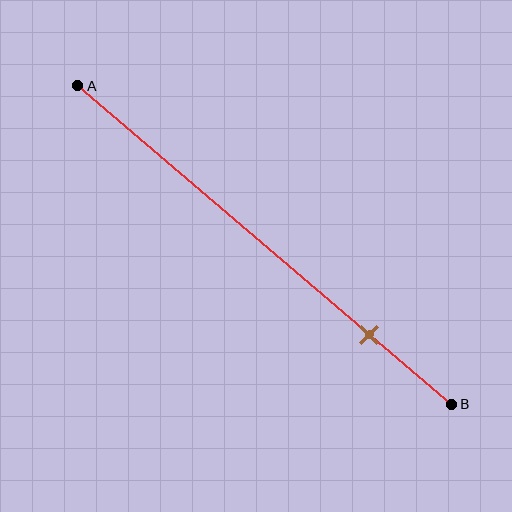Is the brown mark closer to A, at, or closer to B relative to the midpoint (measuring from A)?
The brown mark is closer to point B than the midpoint of segment AB.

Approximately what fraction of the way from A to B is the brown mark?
The brown mark is approximately 80% of the way from A to B.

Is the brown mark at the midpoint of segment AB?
No, the mark is at about 80% from A, not at the 50% midpoint.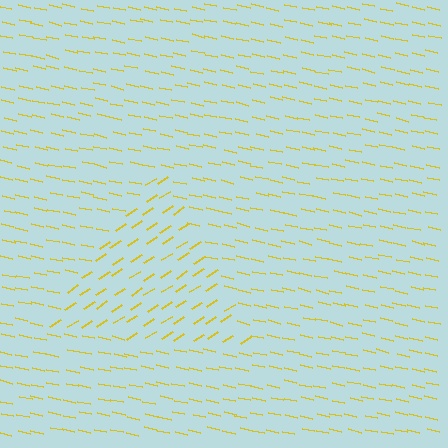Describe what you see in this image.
The image is filled with small yellow line segments. A triangle region in the image has lines oriented differently from the surrounding lines, creating a visible texture boundary.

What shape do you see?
I see a triangle.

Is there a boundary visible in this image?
Yes, there is a texture boundary formed by a change in line orientation.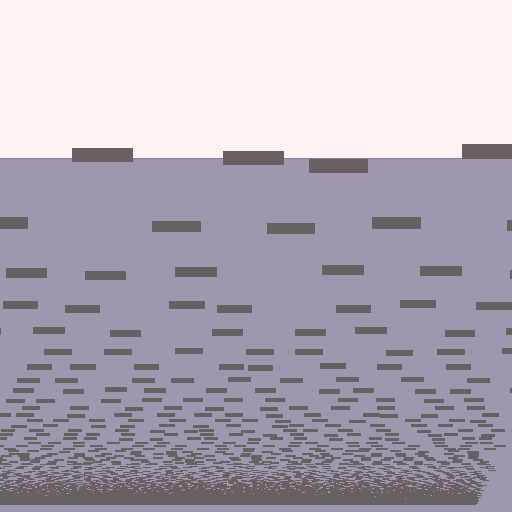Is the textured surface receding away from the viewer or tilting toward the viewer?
The surface appears to tilt toward the viewer. Texture elements get larger and sparser toward the top.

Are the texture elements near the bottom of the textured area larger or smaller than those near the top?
Smaller. The gradient is inverted — elements near the bottom are smaller and denser.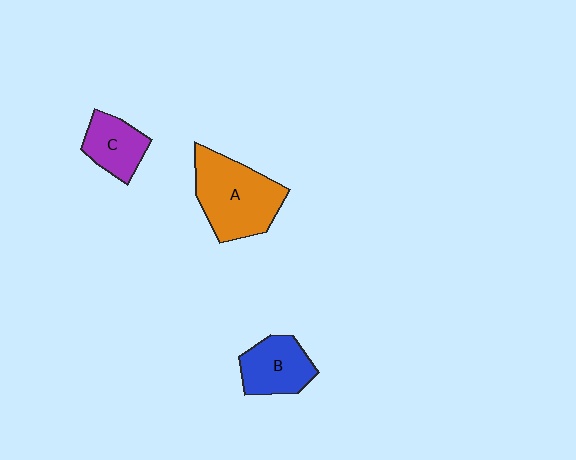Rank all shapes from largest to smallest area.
From largest to smallest: A (orange), B (blue), C (purple).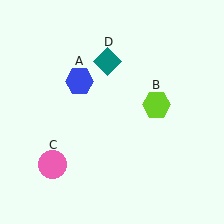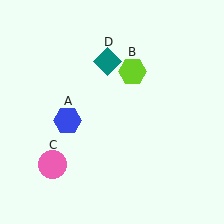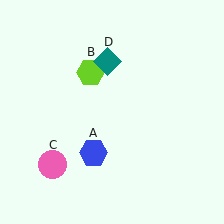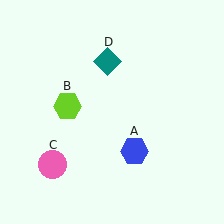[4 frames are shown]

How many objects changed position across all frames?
2 objects changed position: blue hexagon (object A), lime hexagon (object B).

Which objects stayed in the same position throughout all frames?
Pink circle (object C) and teal diamond (object D) remained stationary.